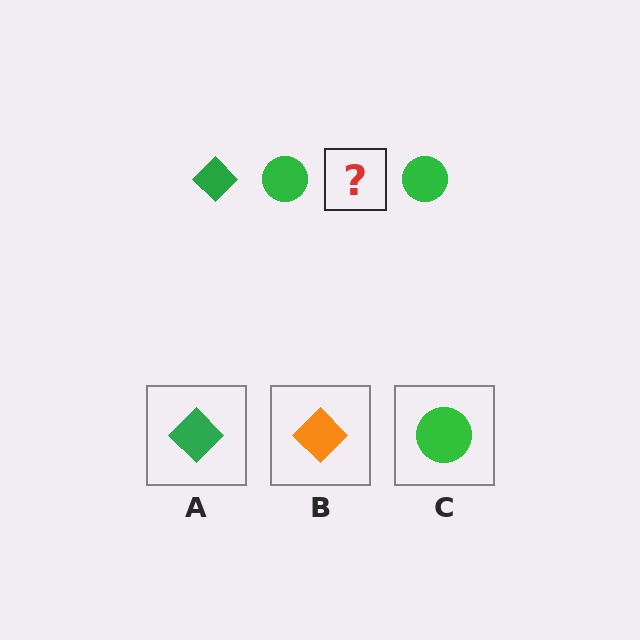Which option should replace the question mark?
Option A.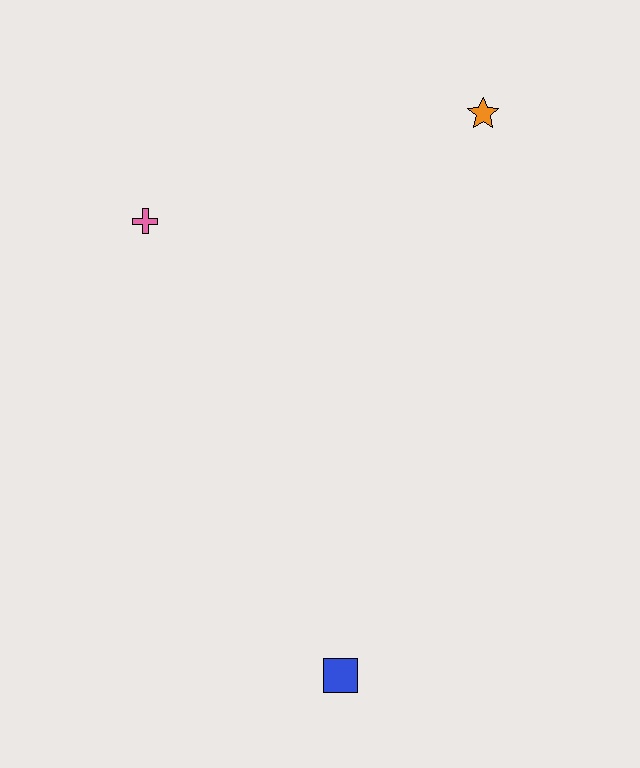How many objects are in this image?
There are 3 objects.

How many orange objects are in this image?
There is 1 orange object.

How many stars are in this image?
There is 1 star.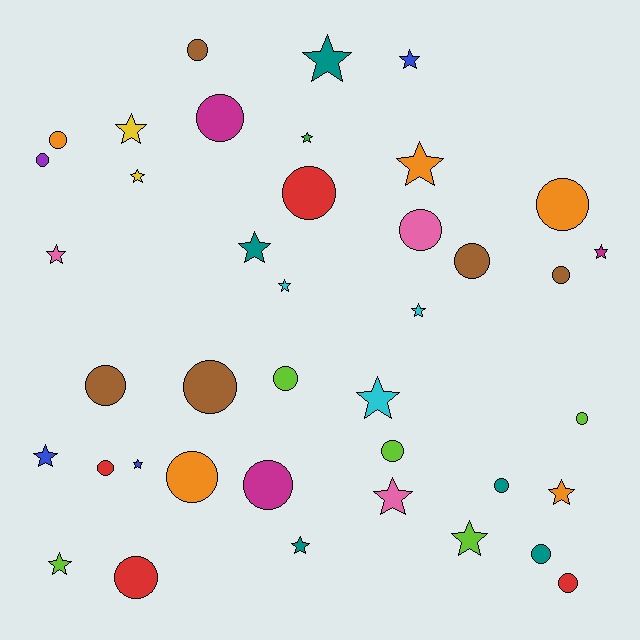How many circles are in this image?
There are 21 circles.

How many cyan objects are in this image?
There are 3 cyan objects.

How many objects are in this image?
There are 40 objects.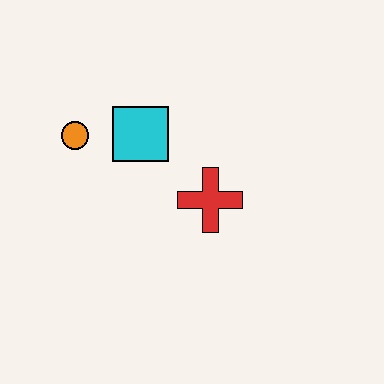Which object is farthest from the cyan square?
The red cross is farthest from the cyan square.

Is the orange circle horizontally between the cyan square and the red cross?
No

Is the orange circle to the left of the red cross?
Yes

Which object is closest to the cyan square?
The orange circle is closest to the cyan square.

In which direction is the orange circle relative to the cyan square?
The orange circle is to the left of the cyan square.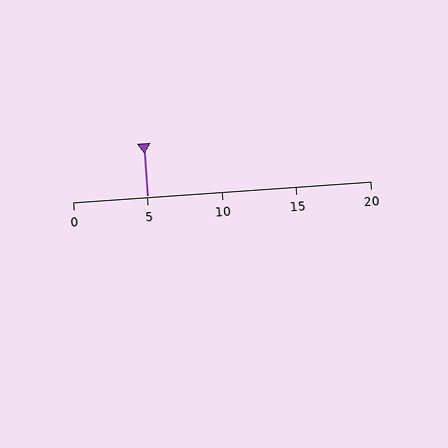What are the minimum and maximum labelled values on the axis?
The axis runs from 0 to 20.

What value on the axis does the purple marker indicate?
The marker indicates approximately 5.